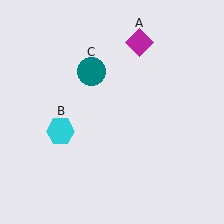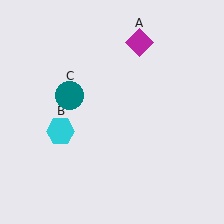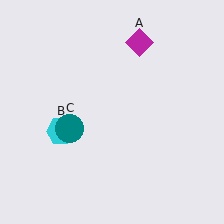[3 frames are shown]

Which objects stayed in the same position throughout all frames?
Magenta diamond (object A) and cyan hexagon (object B) remained stationary.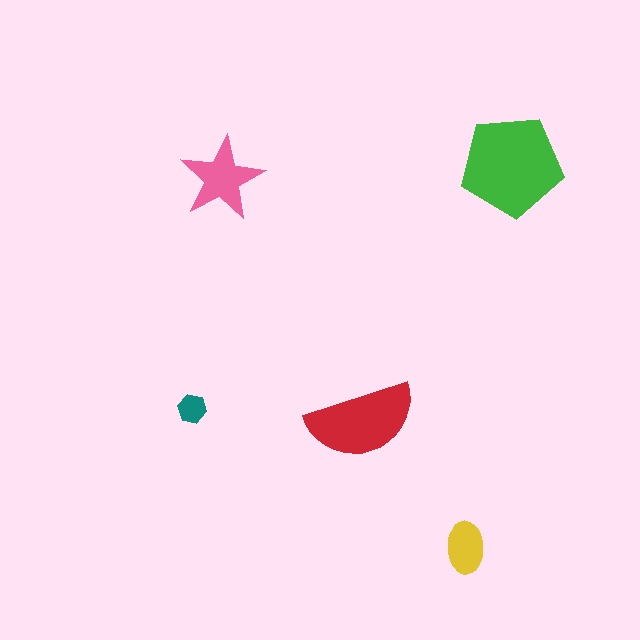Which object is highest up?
The green pentagon is topmost.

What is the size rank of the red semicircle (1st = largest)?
2nd.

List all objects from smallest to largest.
The teal hexagon, the yellow ellipse, the pink star, the red semicircle, the green pentagon.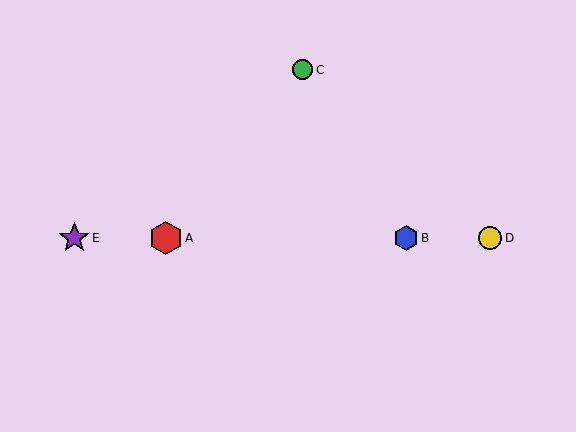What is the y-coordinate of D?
Object D is at y≈238.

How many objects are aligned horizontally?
4 objects (A, B, D, E) are aligned horizontally.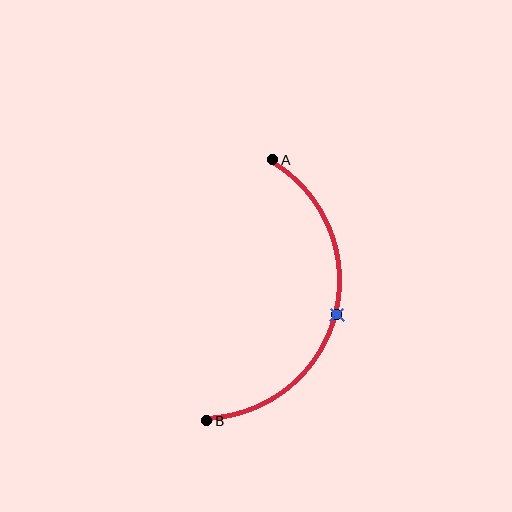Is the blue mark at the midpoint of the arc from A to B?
Yes. The blue mark lies on the arc at equal arc-length from both A and B — it is the arc midpoint.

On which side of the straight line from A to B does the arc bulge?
The arc bulges to the right of the straight line connecting A and B.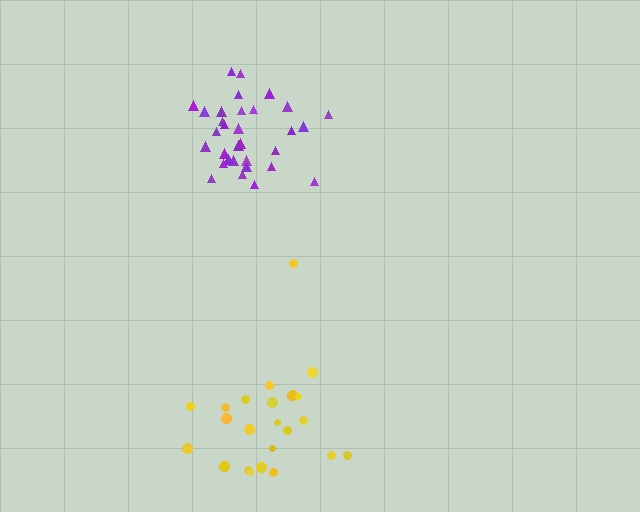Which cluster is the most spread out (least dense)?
Yellow.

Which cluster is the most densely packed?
Purple.